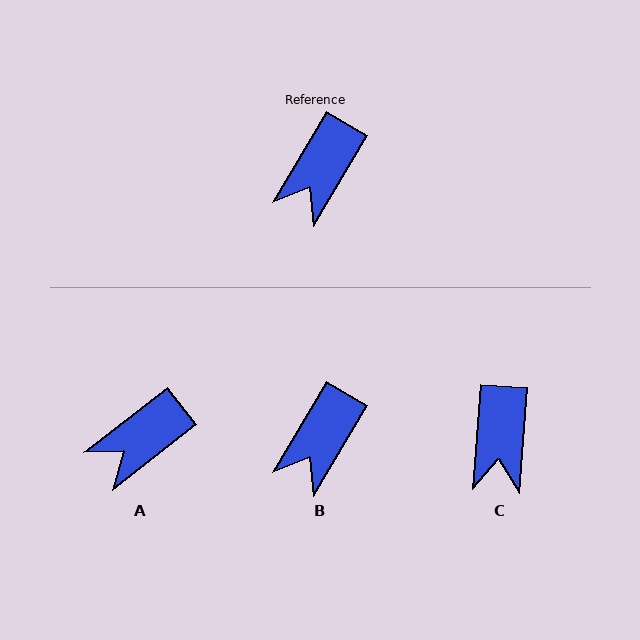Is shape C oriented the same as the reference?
No, it is off by about 26 degrees.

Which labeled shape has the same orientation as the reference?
B.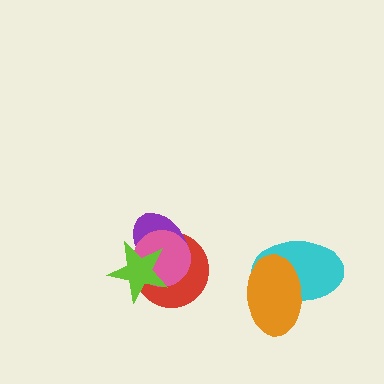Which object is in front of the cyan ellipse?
The orange ellipse is in front of the cyan ellipse.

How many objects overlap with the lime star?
3 objects overlap with the lime star.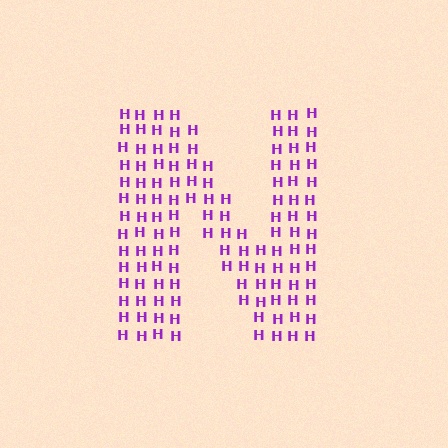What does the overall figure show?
The overall figure shows the letter N.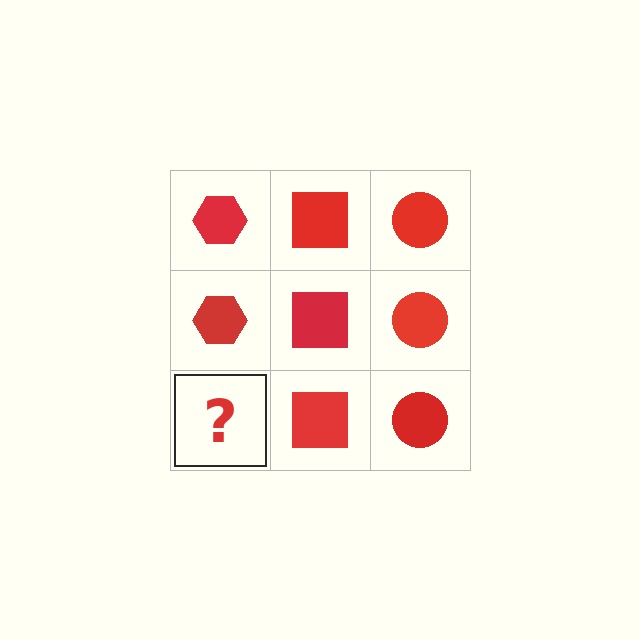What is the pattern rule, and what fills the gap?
The rule is that each column has a consistent shape. The gap should be filled with a red hexagon.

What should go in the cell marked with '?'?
The missing cell should contain a red hexagon.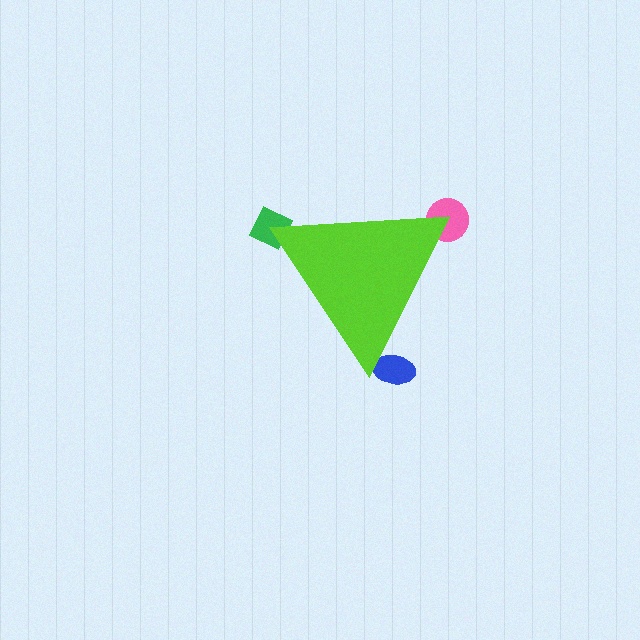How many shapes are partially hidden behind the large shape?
3 shapes are partially hidden.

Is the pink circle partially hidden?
Yes, the pink circle is partially hidden behind the lime triangle.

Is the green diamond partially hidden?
Yes, the green diamond is partially hidden behind the lime triangle.